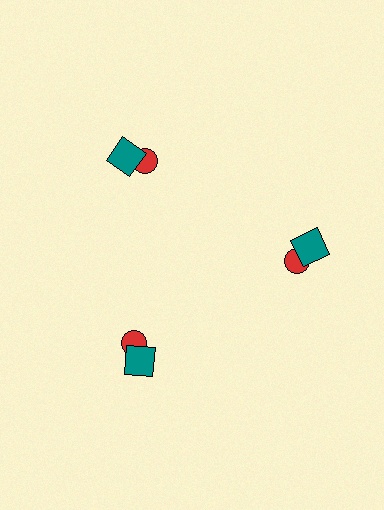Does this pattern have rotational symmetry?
Yes, this pattern has 3-fold rotational symmetry. It looks the same after rotating 120 degrees around the center.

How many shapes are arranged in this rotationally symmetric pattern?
There are 6 shapes, arranged in 3 groups of 2.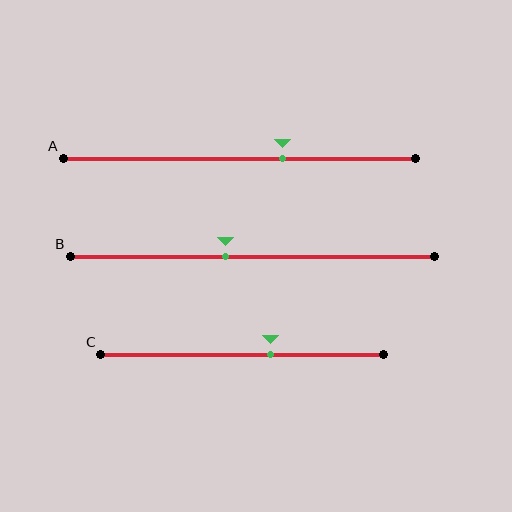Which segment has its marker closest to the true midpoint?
Segment B has its marker closest to the true midpoint.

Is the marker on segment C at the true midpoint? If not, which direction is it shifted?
No, the marker on segment C is shifted to the right by about 10% of the segment length.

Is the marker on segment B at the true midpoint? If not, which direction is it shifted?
No, the marker on segment B is shifted to the left by about 7% of the segment length.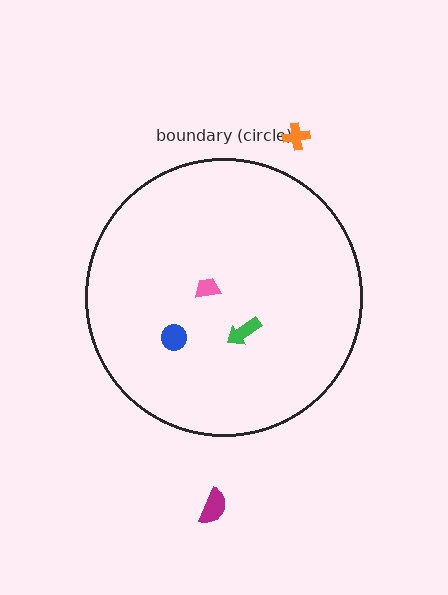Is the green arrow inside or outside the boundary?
Inside.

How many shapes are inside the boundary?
3 inside, 2 outside.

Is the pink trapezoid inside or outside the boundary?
Inside.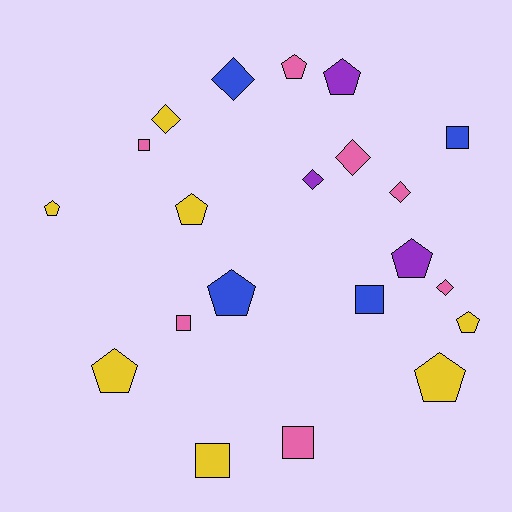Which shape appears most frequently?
Pentagon, with 9 objects.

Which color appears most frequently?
Pink, with 7 objects.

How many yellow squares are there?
There is 1 yellow square.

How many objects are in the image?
There are 21 objects.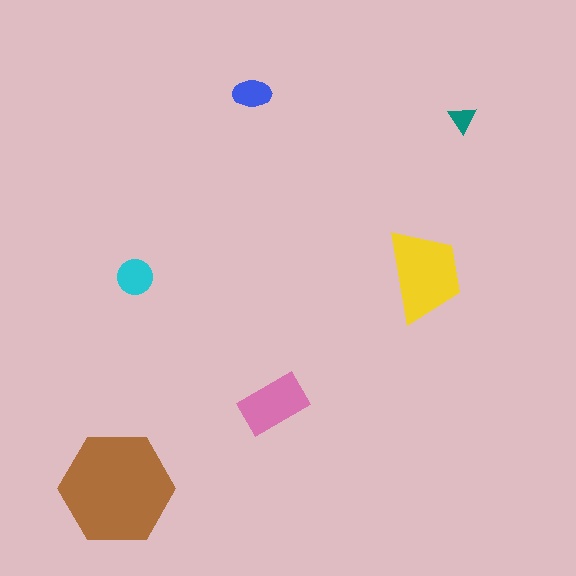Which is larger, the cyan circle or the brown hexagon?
The brown hexagon.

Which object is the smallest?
The teal triangle.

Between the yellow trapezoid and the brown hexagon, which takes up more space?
The brown hexagon.